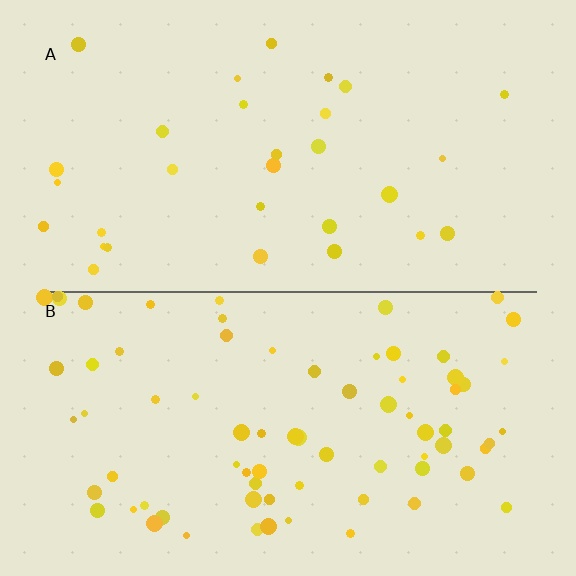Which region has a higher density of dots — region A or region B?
B (the bottom).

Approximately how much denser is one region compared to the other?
Approximately 2.5× — region B over region A.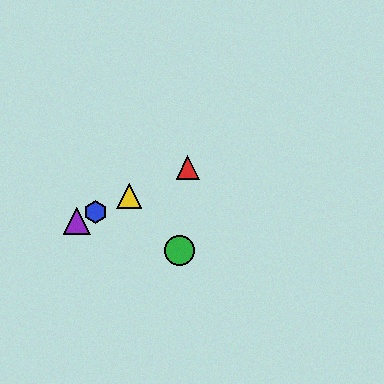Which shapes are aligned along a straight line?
The red triangle, the blue hexagon, the yellow triangle, the purple triangle are aligned along a straight line.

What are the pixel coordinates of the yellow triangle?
The yellow triangle is at (129, 196).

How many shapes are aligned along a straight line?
4 shapes (the red triangle, the blue hexagon, the yellow triangle, the purple triangle) are aligned along a straight line.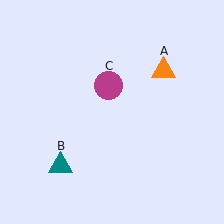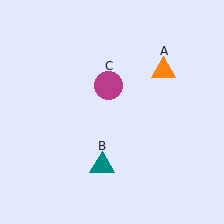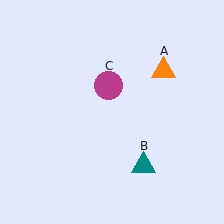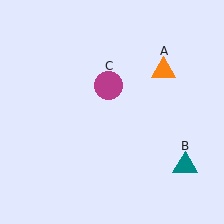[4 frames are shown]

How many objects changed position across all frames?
1 object changed position: teal triangle (object B).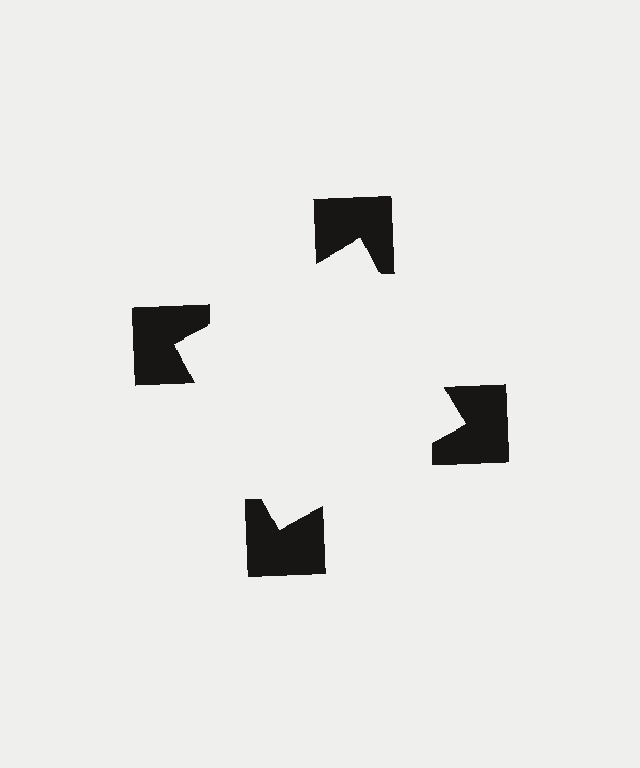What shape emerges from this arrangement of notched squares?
An illusory square — its edges are inferred from the aligned wedge cuts in the notched squares, not physically drawn.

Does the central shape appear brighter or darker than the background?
It typically appears slightly brighter than the background, even though no actual brightness change is drawn.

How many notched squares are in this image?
There are 4 — one at each vertex of the illusory square.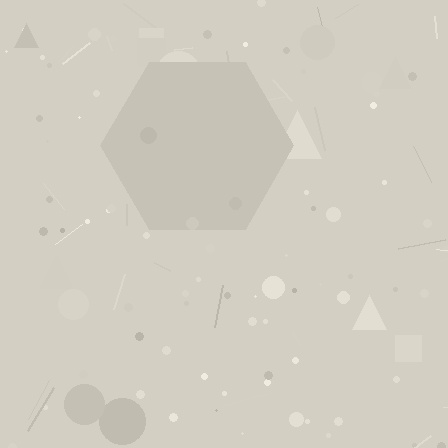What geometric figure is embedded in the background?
A hexagon is embedded in the background.